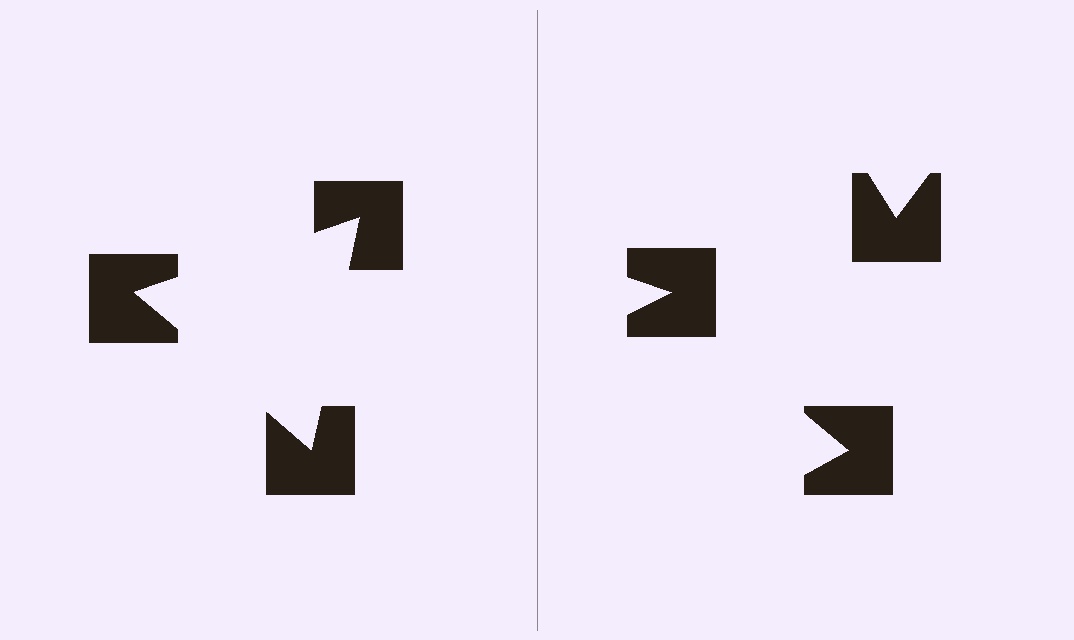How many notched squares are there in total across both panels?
6 — 3 on each side.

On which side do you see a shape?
An illusory triangle appears on the left side. On the right side the wedge cuts are rotated, so no coherent shape forms.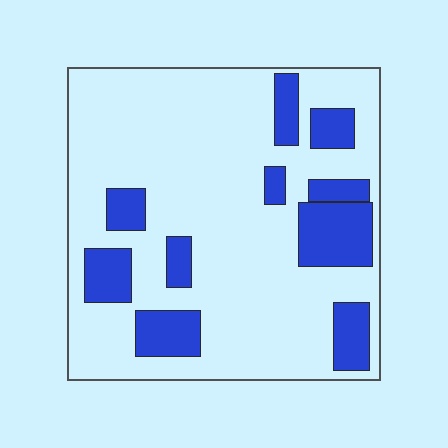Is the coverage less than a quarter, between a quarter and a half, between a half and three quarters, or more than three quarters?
Less than a quarter.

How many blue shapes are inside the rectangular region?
10.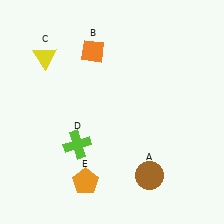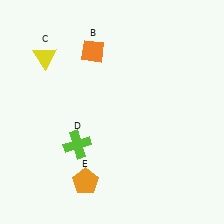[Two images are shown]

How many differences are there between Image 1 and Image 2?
There is 1 difference between the two images.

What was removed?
The brown circle (A) was removed in Image 2.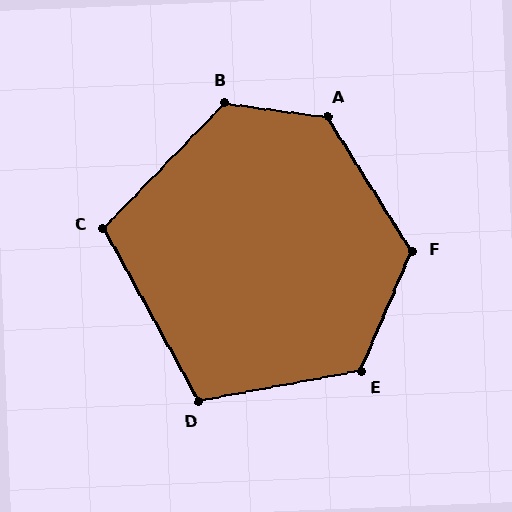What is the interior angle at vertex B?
Approximately 126 degrees (obtuse).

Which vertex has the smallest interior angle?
C, at approximately 107 degrees.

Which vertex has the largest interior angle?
A, at approximately 130 degrees.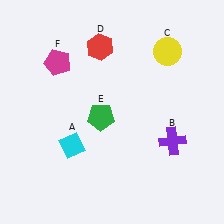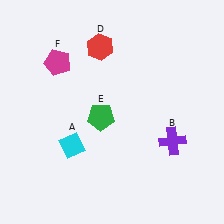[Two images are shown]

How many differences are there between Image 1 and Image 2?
There is 1 difference between the two images.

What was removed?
The yellow circle (C) was removed in Image 2.